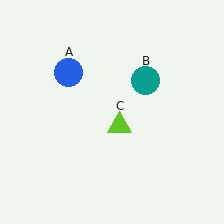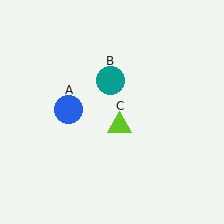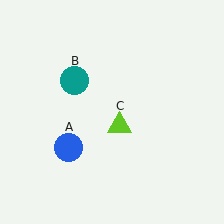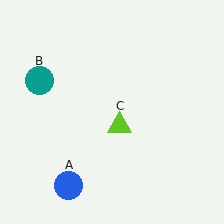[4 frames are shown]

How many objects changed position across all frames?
2 objects changed position: blue circle (object A), teal circle (object B).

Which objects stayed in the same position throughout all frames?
Lime triangle (object C) remained stationary.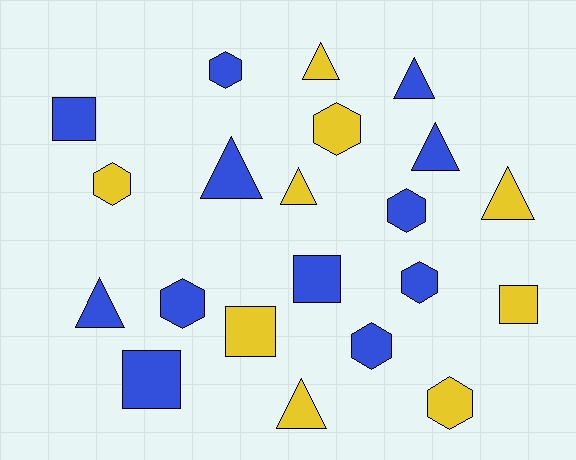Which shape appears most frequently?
Hexagon, with 8 objects.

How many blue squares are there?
There are 3 blue squares.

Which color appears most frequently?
Blue, with 12 objects.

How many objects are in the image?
There are 21 objects.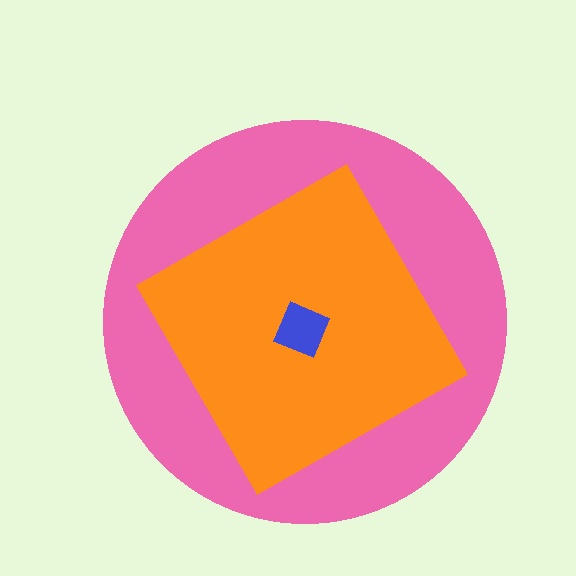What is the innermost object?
The blue diamond.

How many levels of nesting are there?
3.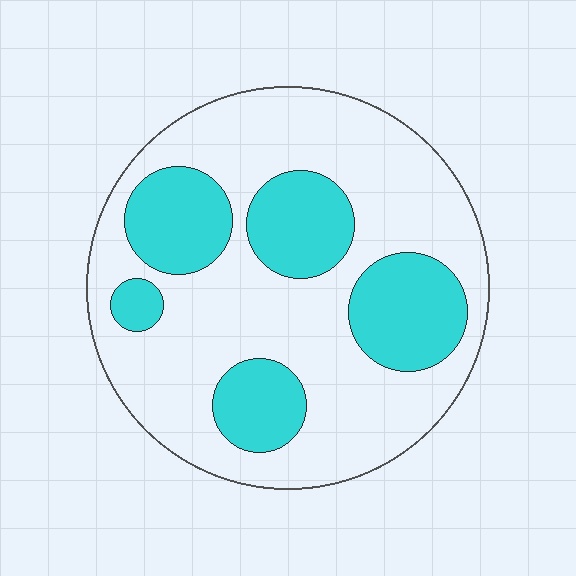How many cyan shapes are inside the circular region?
5.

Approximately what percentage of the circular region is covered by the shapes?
Approximately 30%.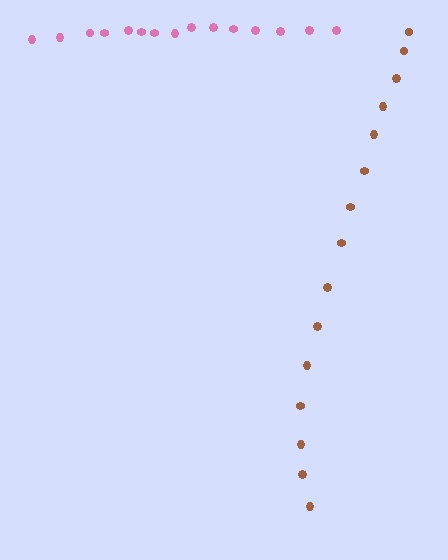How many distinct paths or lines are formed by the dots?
There are 2 distinct paths.